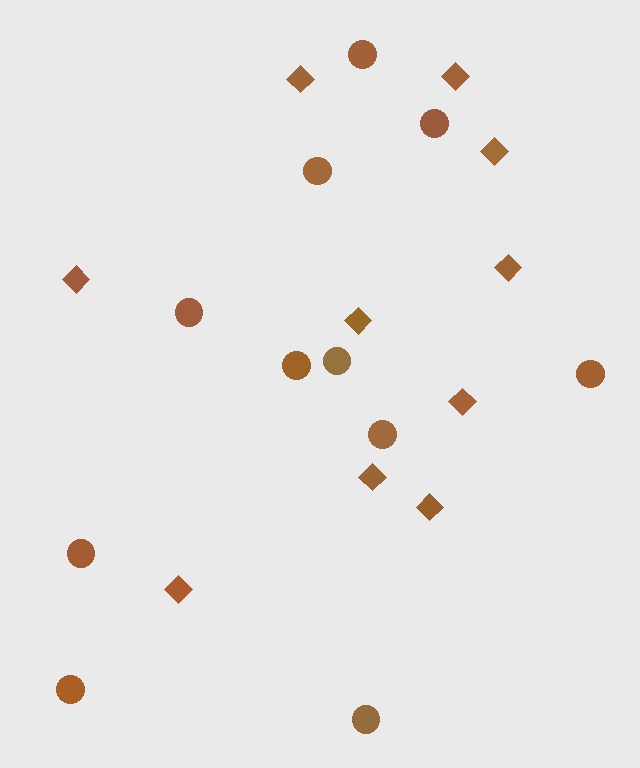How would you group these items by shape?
There are 2 groups: one group of circles (11) and one group of diamonds (10).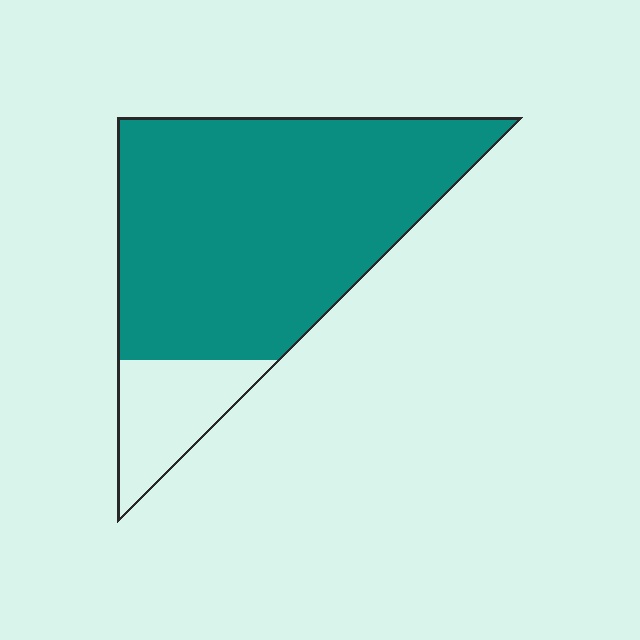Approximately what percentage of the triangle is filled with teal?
Approximately 85%.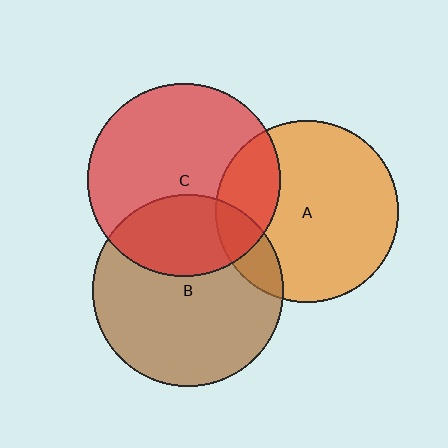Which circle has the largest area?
Circle C (red).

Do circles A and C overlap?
Yes.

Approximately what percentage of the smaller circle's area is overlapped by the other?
Approximately 20%.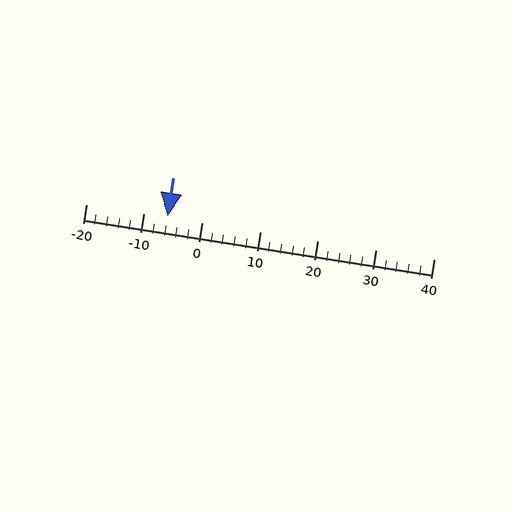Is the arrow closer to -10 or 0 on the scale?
The arrow is closer to -10.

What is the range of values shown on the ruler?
The ruler shows values from -20 to 40.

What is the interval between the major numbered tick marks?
The major tick marks are spaced 10 units apart.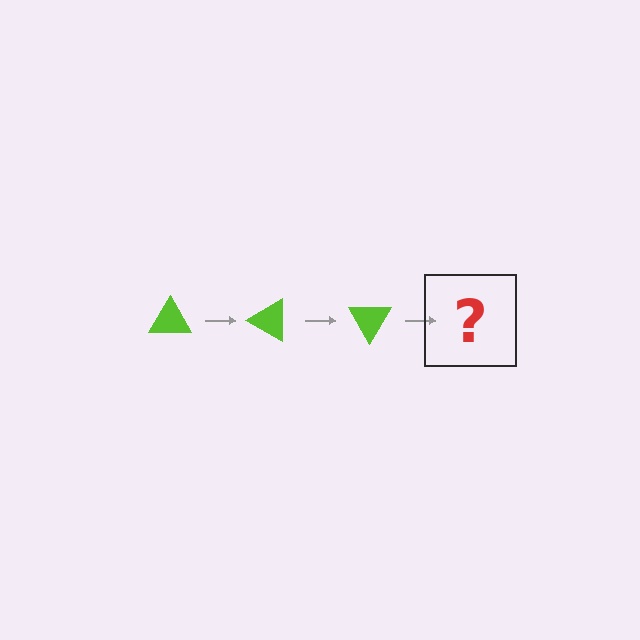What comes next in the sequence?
The next element should be a lime triangle rotated 90 degrees.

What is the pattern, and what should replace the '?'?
The pattern is that the triangle rotates 30 degrees each step. The '?' should be a lime triangle rotated 90 degrees.